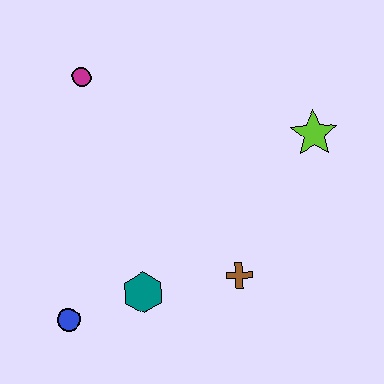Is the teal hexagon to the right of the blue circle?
Yes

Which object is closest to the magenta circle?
The teal hexagon is closest to the magenta circle.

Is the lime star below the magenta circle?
Yes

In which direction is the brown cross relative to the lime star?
The brown cross is below the lime star.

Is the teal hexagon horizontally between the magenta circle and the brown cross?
Yes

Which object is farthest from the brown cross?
The magenta circle is farthest from the brown cross.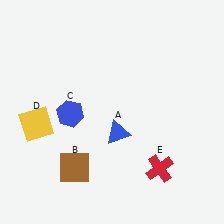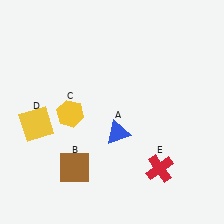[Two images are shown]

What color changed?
The hexagon (C) changed from blue in Image 1 to yellow in Image 2.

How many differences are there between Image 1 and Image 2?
There is 1 difference between the two images.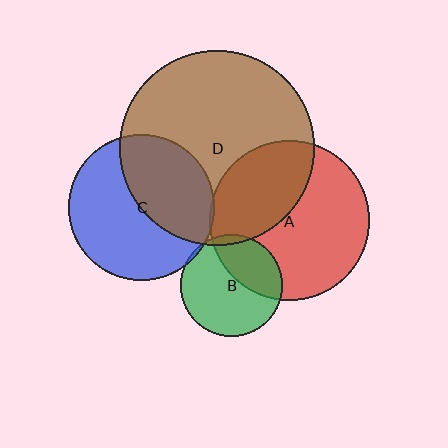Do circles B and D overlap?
Yes.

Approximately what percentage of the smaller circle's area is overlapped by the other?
Approximately 5%.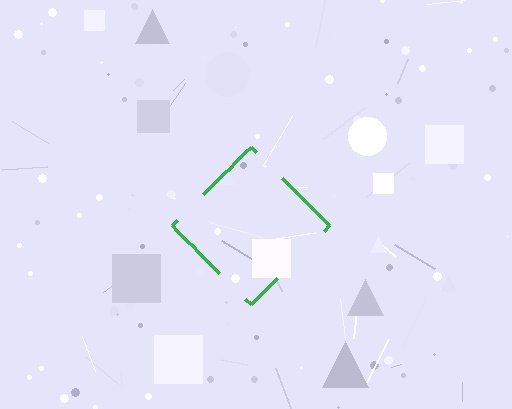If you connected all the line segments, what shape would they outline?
They would outline a diamond.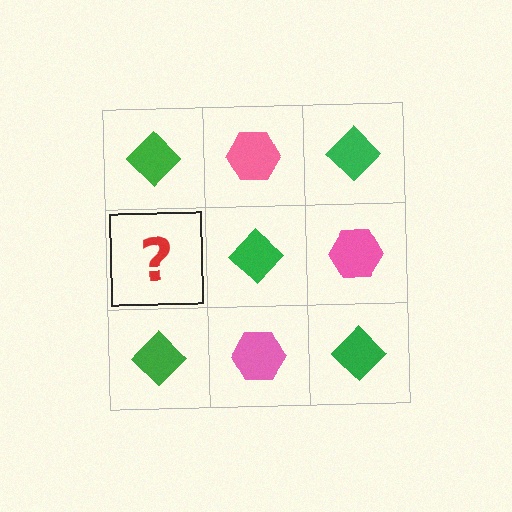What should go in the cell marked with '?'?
The missing cell should contain a pink hexagon.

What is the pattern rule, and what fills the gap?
The rule is that it alternates green diamond and pink hexagon in a checkerboard pattern. The gap should be filled with a pink hexagon.